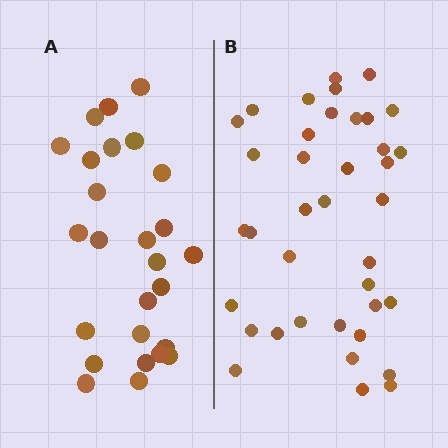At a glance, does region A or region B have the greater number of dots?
Region B (the right region) has more dots.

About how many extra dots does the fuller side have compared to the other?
Region B has roughly 12 or so more dots than region A.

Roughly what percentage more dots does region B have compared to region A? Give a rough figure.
About 45% more.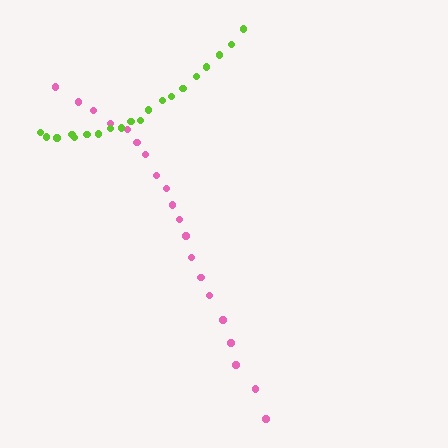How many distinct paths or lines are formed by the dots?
There are 2 distinct paths.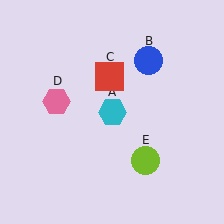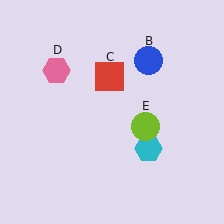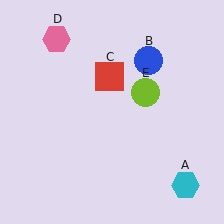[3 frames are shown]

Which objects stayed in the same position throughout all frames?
Blue circle (object B) and red square (object C) remained stationary.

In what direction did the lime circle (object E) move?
The lime circle (object E) moved up.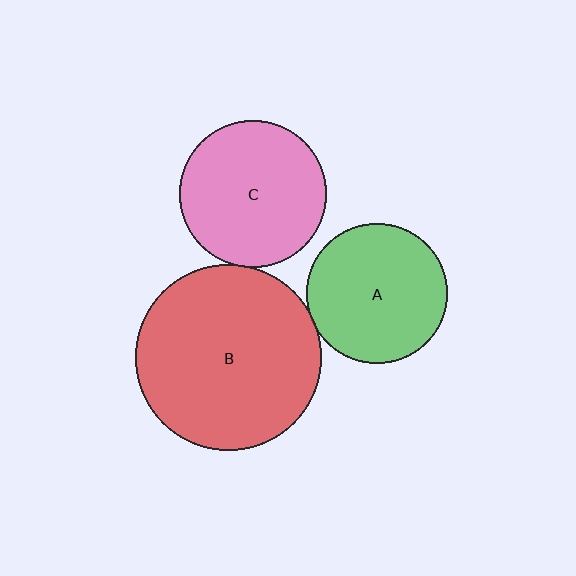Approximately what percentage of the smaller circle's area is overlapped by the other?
Approximately 5%.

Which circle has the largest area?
Circle B (red).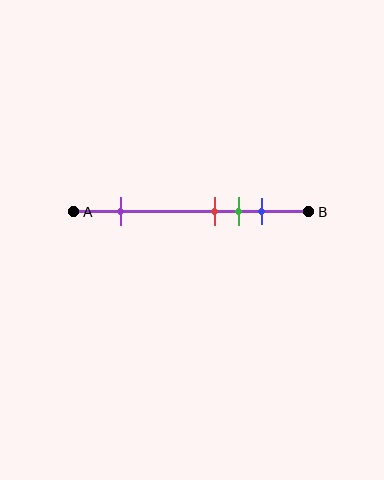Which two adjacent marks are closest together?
The red and green marks are the closest adjacent pair.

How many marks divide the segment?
There are 4 marks dividing the segment.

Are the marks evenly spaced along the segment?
No, the marks are not evenly spaced.